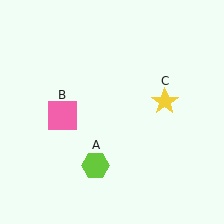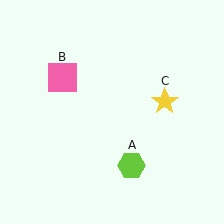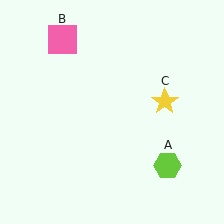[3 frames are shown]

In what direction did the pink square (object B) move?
The pink square (object B) moved up.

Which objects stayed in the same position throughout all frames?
Yellow star (object C) remained stationary.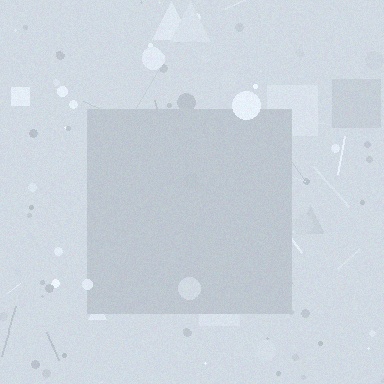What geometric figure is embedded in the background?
A square is embedded in the background.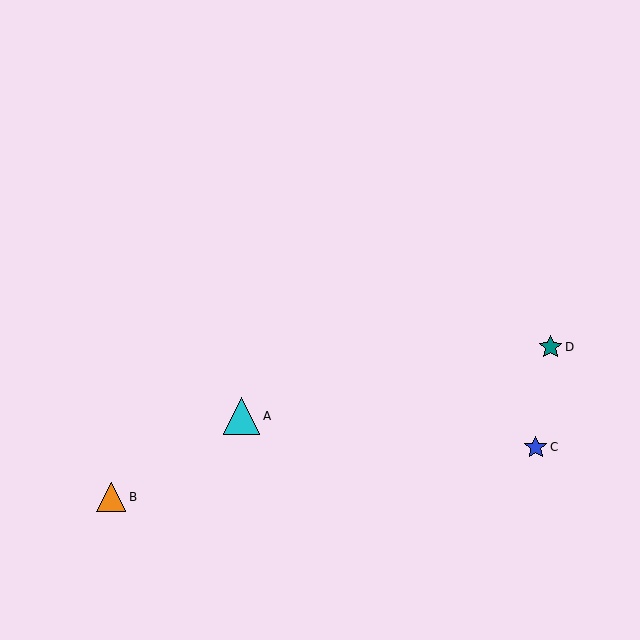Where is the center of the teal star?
The center of the teal star is at (550, 347).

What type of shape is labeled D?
Shape D is a teal star.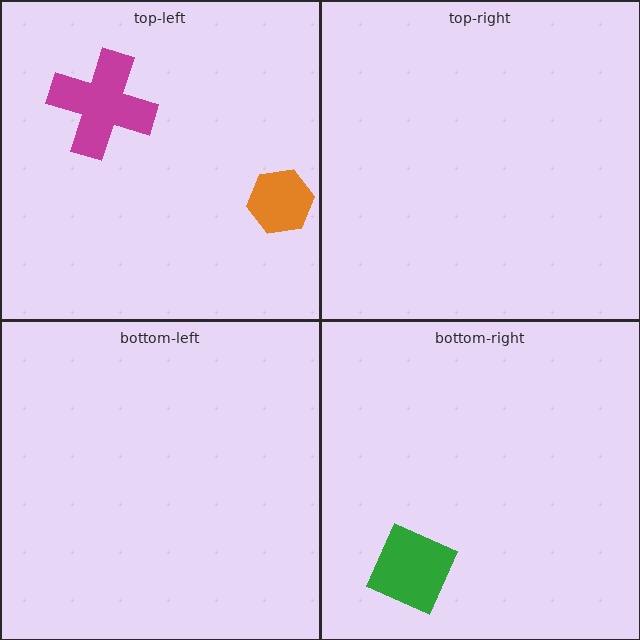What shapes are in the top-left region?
The orange hexagon, the magenta cross.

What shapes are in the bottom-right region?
The green diamond.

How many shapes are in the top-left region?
2.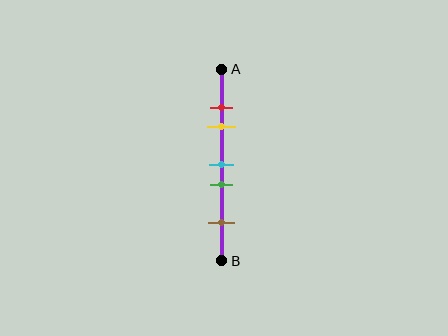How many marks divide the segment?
There are 5 marks dividing the segment.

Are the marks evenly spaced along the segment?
No, the marks are not evenly spaced.